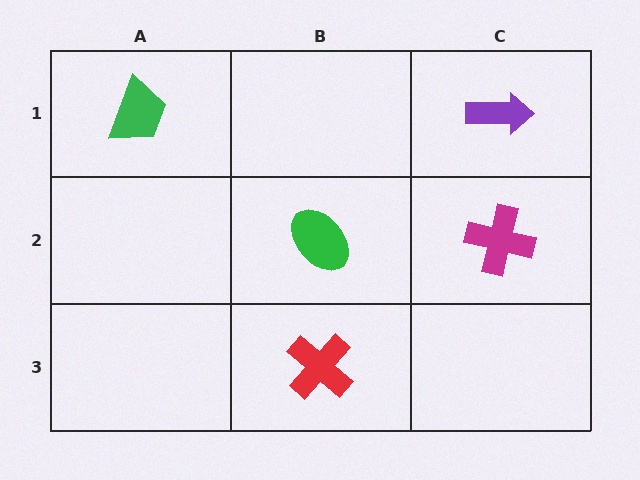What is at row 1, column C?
A purple arrow.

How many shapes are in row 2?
2 shapes.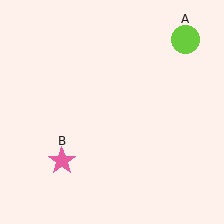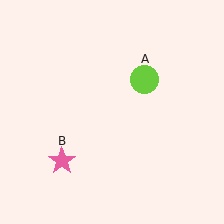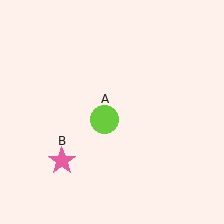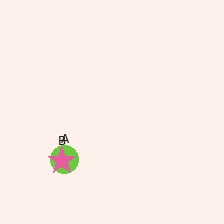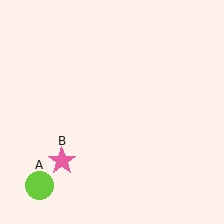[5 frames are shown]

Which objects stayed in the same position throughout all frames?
Pink star (object B) remained stationary.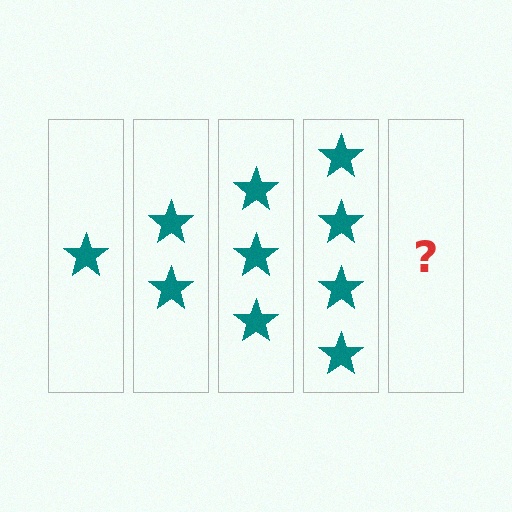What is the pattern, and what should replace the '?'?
The pattern is that each step adds one more star. The '?' should be 5 stars.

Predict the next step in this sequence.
The next step is 5 stars.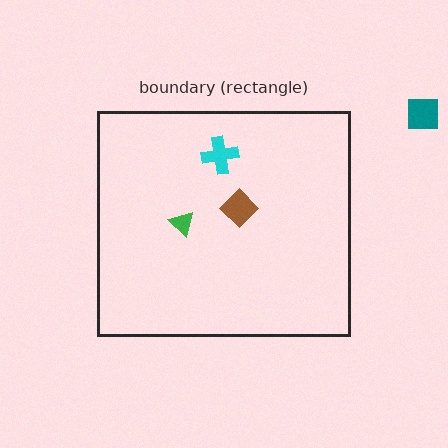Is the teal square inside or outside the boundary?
Outside.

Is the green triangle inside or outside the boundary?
Inside.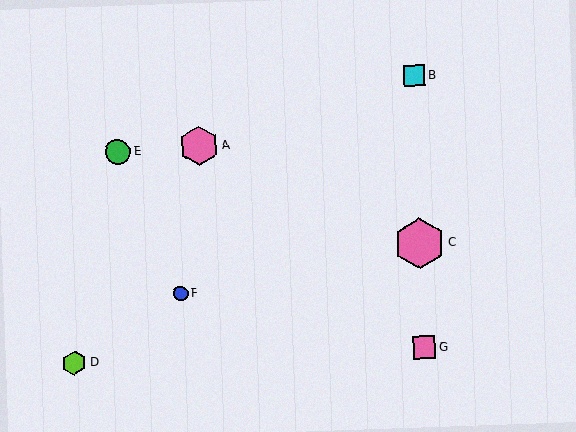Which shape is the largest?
The pink hexagon (labeled C) is the largest.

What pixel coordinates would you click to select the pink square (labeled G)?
Click at (424, 347) to select the pink square G.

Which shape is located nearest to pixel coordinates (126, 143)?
The green circle (labeled E) at (118, 152) is nearest to that location.